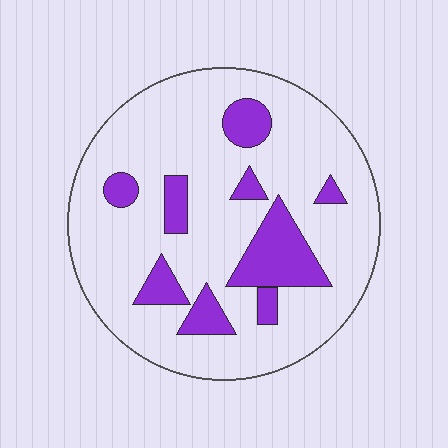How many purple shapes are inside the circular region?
9.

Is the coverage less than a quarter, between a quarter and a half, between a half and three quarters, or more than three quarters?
Less than a quarter.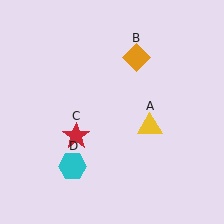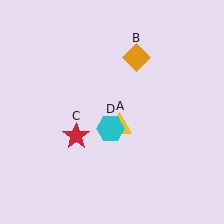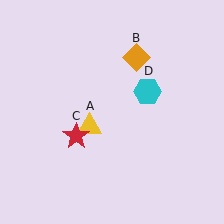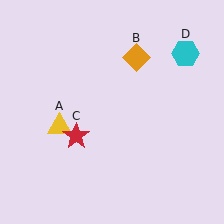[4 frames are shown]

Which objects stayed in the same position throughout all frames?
Orange diamond (object B) and red star (object C) remained stationary.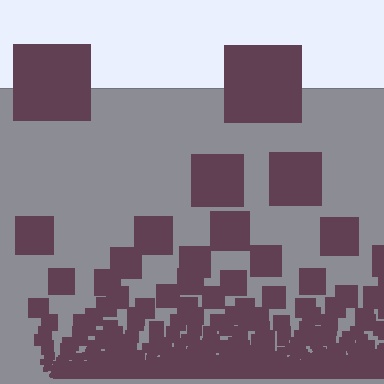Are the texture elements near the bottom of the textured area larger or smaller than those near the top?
Smaller. The gradient is inverted — elements near the bottom are smaller and denser.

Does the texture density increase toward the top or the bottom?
Density increases toward the bottom.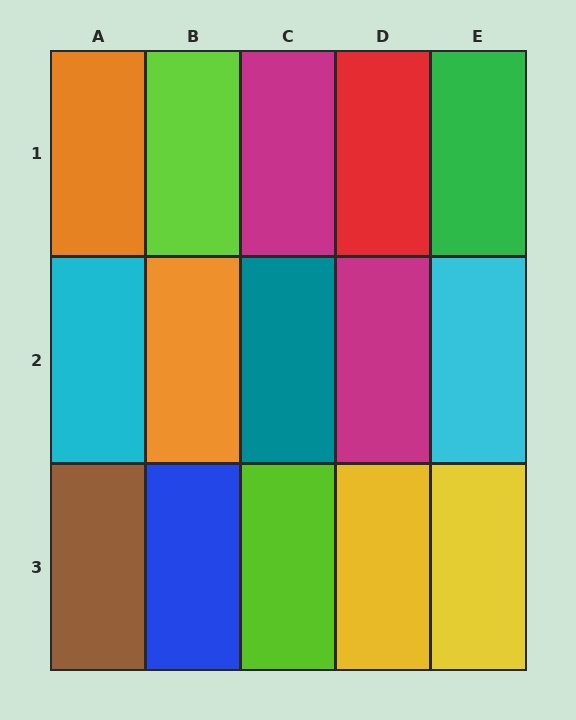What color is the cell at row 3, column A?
Brown.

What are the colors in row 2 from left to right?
Cyan, orange, teal, magenta, cyan.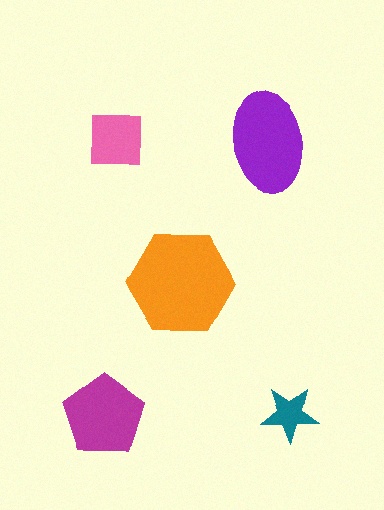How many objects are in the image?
There are 5 objects in the image.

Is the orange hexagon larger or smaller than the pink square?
Larger.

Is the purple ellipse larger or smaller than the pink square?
Larger.